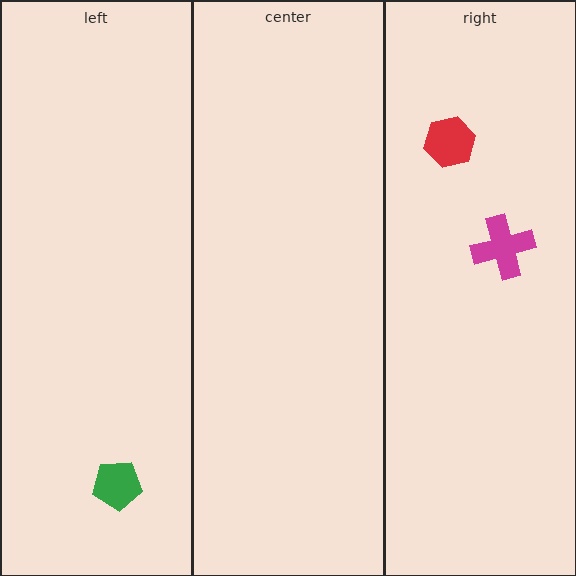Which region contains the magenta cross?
The right region.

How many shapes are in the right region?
2.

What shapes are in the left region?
The green pentagon.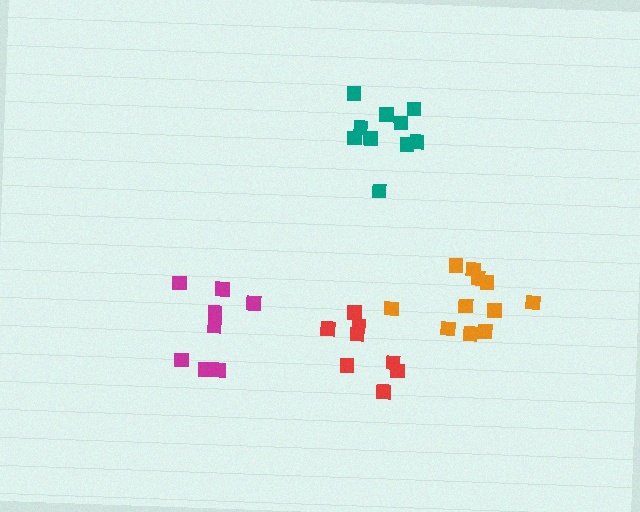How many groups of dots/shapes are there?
There are 4 groups.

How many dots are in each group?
Group 1: 10 dots, Group 2: 8 dots, Group 3: 11 dots, Group 4: 8 dots (37 total).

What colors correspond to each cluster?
The clusters are colored: teal, red, orange, magenta.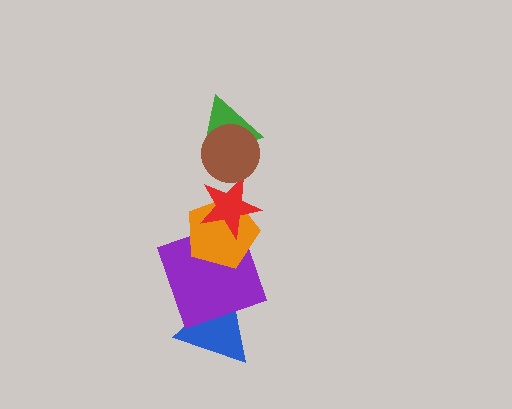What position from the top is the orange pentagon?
The orange pentagon is 4th from the top.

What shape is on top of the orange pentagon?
The red star is on top of the orange pentagon.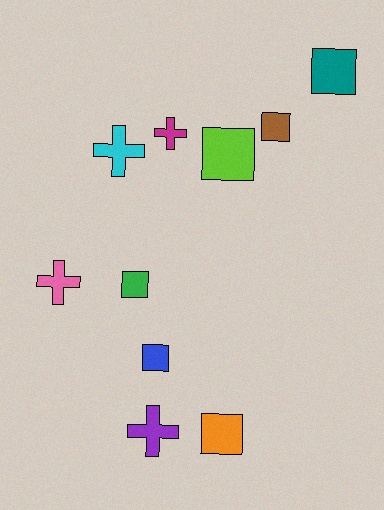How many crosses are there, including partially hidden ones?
There are 4 crosses.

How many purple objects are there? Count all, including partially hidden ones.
There is 1 purple object.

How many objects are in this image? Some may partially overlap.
There are 10 objects.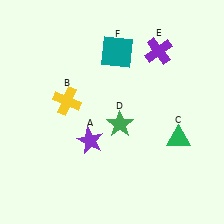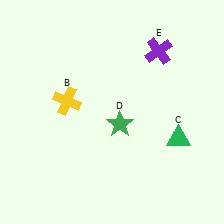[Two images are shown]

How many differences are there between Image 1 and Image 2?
There are 2 differences between the two images.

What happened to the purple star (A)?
The purple star (A) was removed in Image 2. It was in the bottom-left area of Image 1.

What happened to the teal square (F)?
The teal square (F) was removed in Image 2. It was in the top-right area of Image 1.